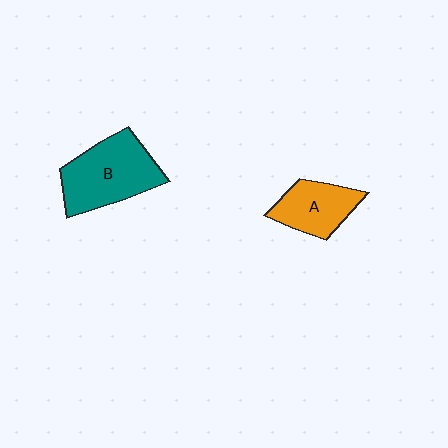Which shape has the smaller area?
Shape A (orange).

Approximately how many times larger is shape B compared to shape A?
Approximately 1.5 times.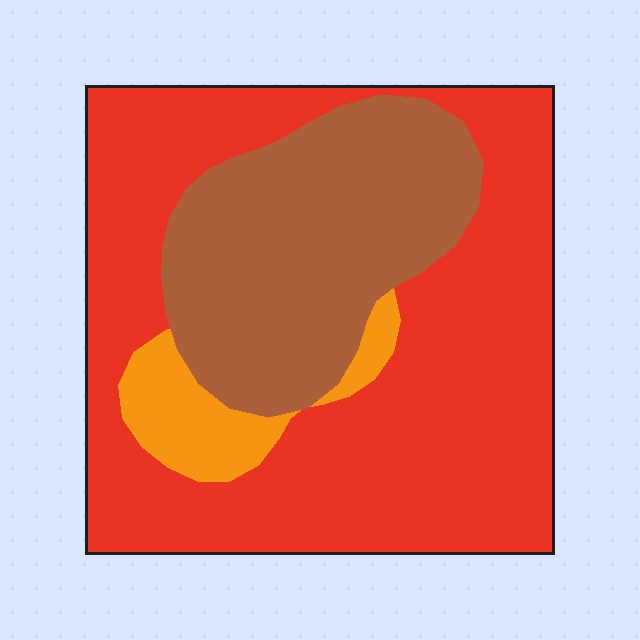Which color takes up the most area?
Red, at roughly 60%.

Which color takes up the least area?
Orange, at roughly 10%.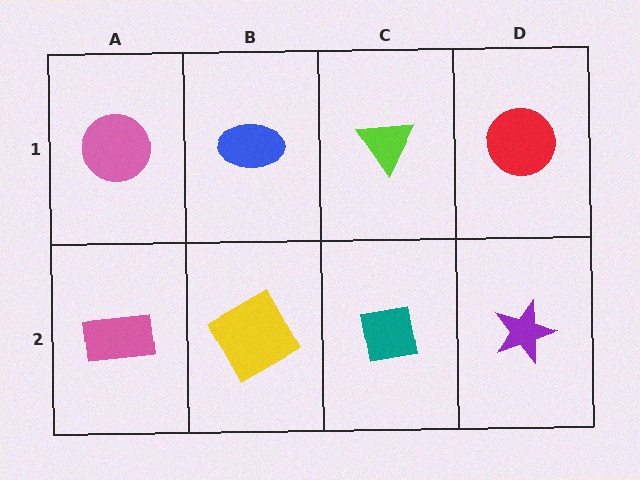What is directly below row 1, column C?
A teal square.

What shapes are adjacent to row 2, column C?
A lime triangle (row 1, column C), a yellow square (row 2, column B), a purple star (row 2, column D).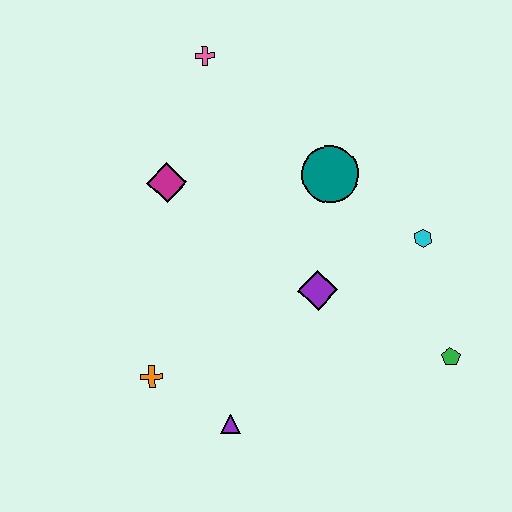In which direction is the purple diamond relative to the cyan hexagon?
The purple diamond is to the left of the cyan hexagon.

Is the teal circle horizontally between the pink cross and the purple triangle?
No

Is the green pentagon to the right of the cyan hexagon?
Yes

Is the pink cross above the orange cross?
Yes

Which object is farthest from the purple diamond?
The pink cross is farthest from the purple diamond.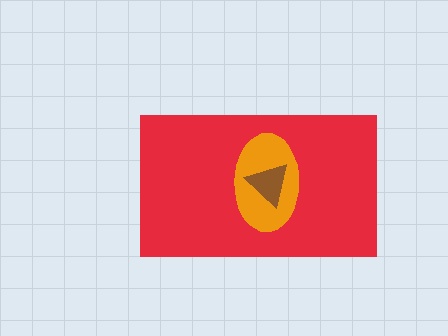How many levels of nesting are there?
3.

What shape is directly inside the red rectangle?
The orange ellipse.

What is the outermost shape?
The red rectangle.